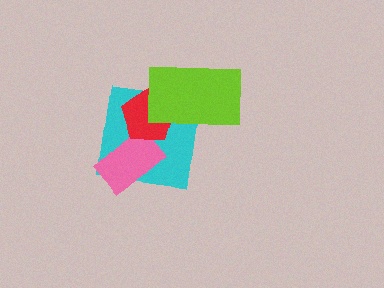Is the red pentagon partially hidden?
Yes, it is partially covered by another shape.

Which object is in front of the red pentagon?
The lime rectangle is in front of the red pentagon.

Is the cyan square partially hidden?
Yes, it is partially covered by another shape.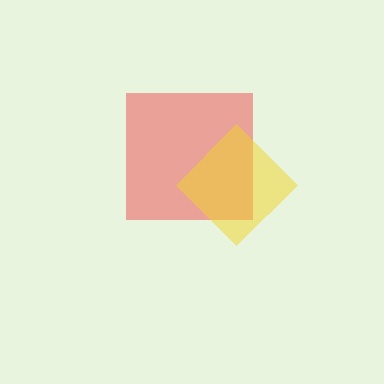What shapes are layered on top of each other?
The layered shapes are: a red square, a yellow diamond.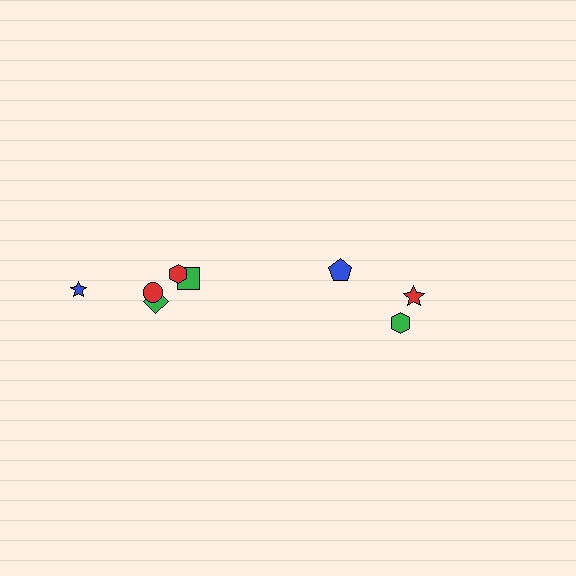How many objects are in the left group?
There are 5 objects.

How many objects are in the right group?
There are 3 objects.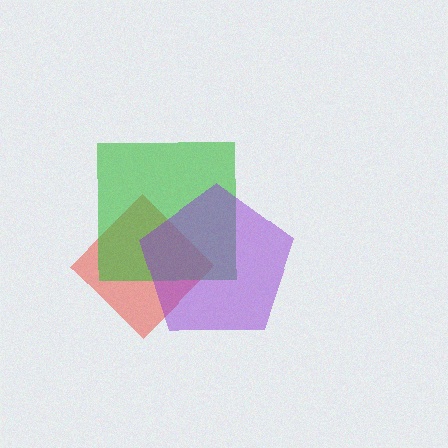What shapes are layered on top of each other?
The layered shapes are: a red diamond, a green square, a purple pentagon.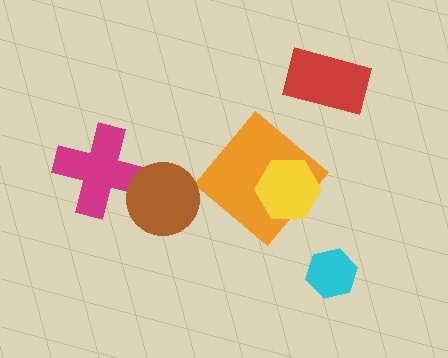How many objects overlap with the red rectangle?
0 objects overlap with the red rectangle.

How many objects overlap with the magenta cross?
1 object overlaps with the magenta cross.